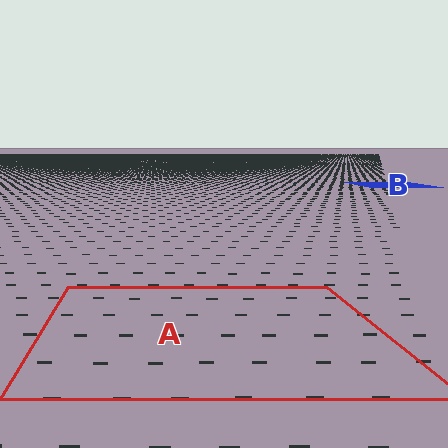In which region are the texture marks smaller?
The texture marks are smaller in region B, because it is farther away.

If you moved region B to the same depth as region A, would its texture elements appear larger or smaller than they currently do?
They would appear larger. At a closer depth, the same texture elements are projected at a bigger on-screen size.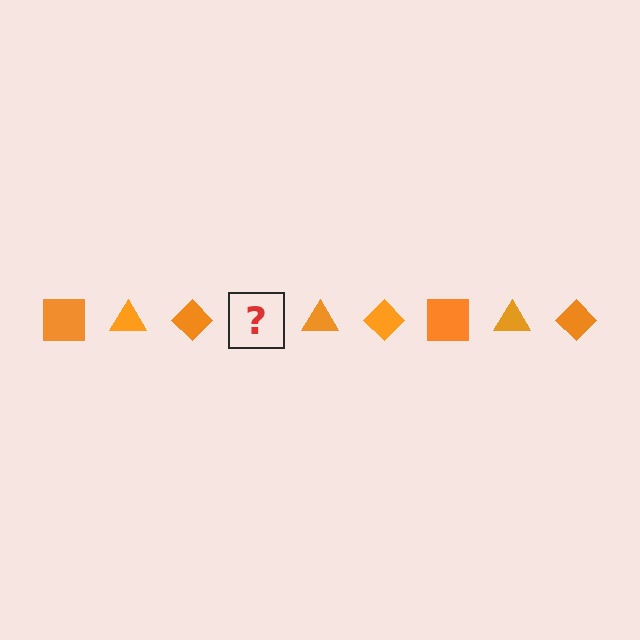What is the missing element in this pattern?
The missing element is an orange square.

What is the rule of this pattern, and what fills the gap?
The rule is that the pattern cycles through square, triangle, diamond shapes in orange. The gap should be filled with an orange square.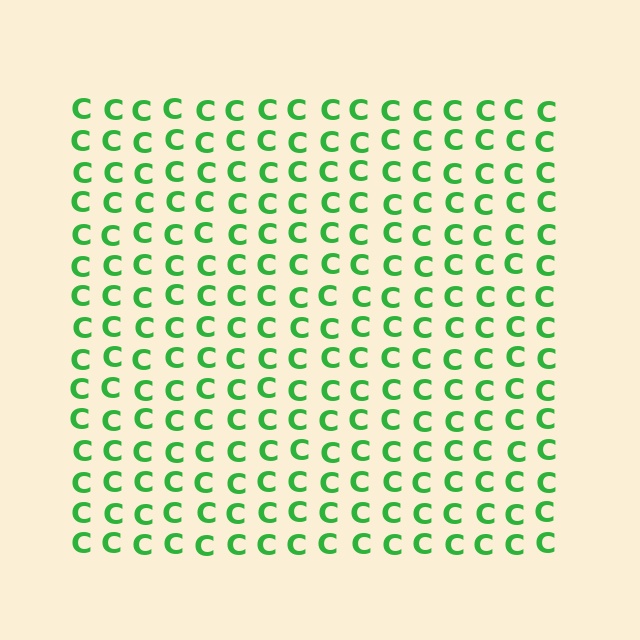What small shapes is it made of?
It is made of small letter C's.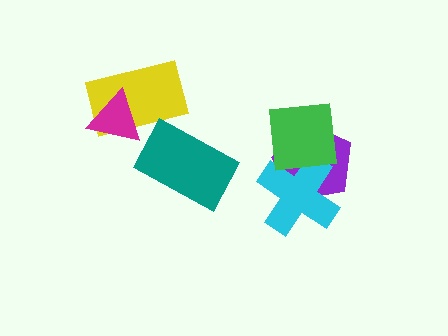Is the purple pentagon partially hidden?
Yes, it is partially covered by another shape.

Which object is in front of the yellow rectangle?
The magenta triangle is in front of the yellow rectangle.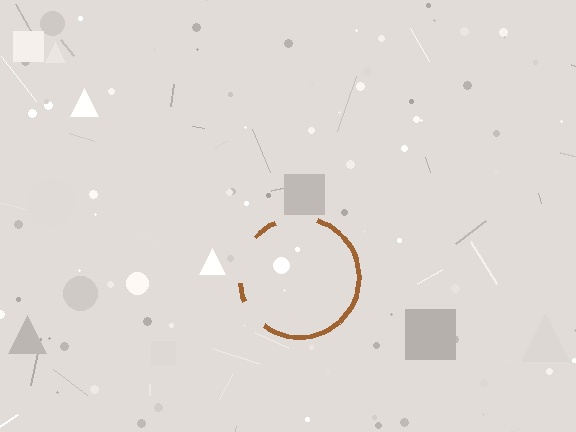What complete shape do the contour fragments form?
The contour fragments form a circle.